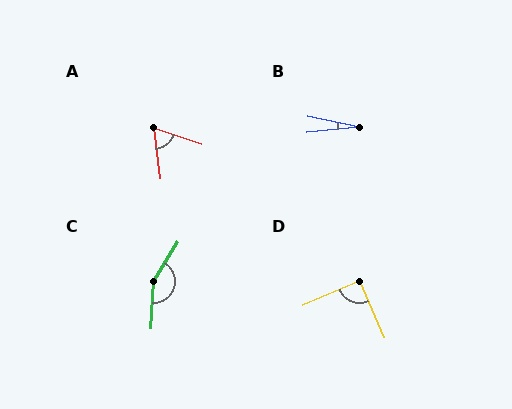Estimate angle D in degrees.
Approximately 91 degrees.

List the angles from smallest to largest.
B (17°), A (65°), D (91°), C (151°).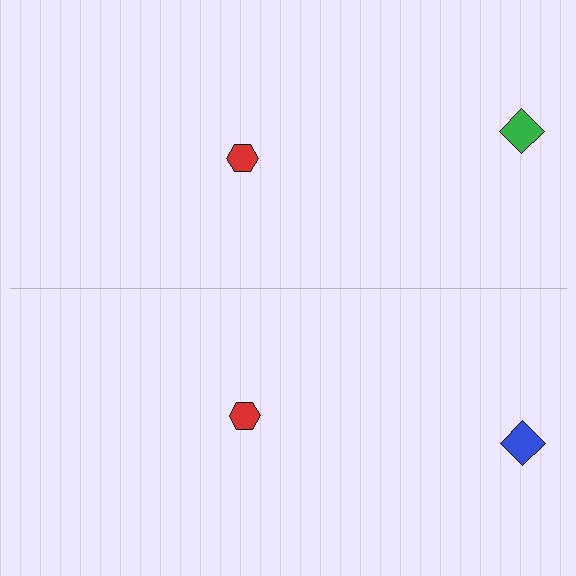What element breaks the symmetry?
The blue diamond on the bottom side breaks the symmetry — its mirror counterpart is green.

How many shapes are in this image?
There are 4 shapes in this image.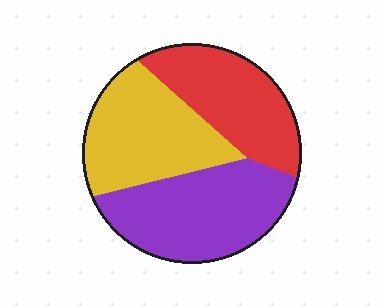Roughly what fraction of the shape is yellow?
Yellow covers around 35% of the shape.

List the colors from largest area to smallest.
From largest to smallest: purple, yellow, red.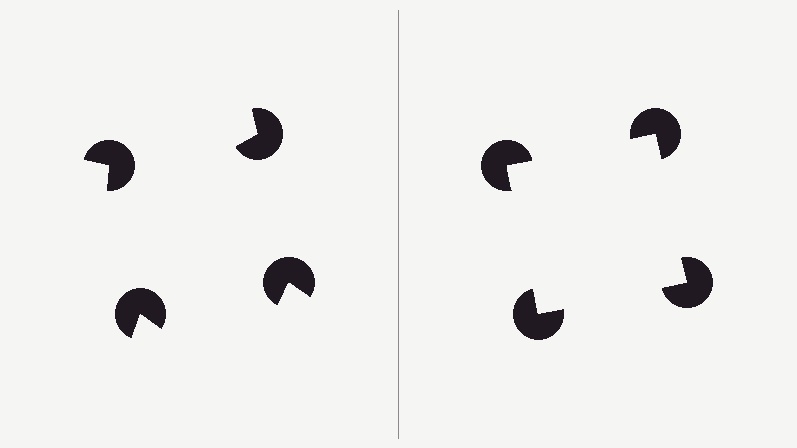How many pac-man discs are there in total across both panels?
8 — 4 on each side.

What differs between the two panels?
The pac-man discs are positioned identically on both sides; only the wedge orientations differ. On the right they align to a square; on the left they are misaligned.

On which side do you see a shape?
An illusory square appears on the right side. On the left side the wedge cuts are rotated, so no coherent shape forms.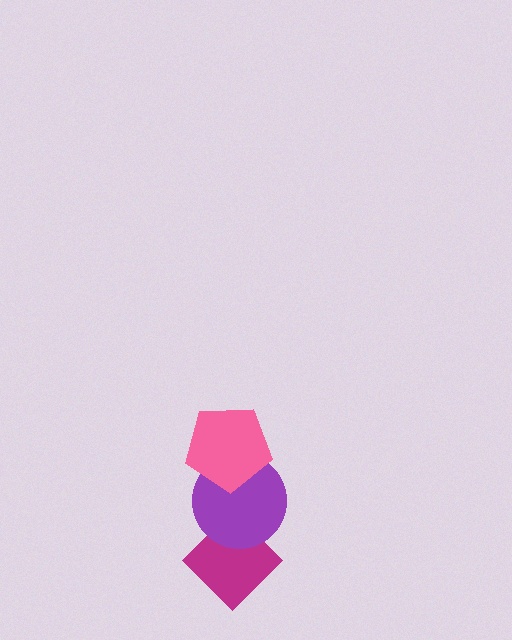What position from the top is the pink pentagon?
The pink pentagon is 1st from the top.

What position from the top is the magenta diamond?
The magenta diamond is 3rd from the top.